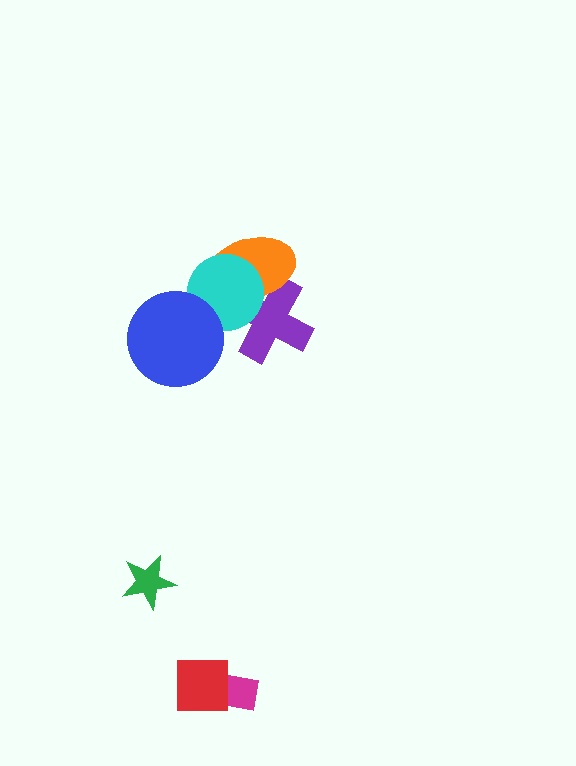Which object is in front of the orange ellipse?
The cyan circle is in front of the orange ellipse.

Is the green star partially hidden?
No, no other shape covers it.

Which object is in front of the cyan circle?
The blue circle is in front of the cyan circle.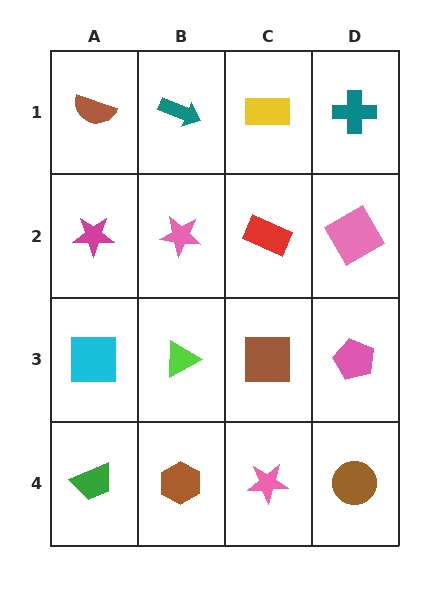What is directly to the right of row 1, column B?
A yellow rectangle.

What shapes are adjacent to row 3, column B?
A pink star (row 2, column B), a brown hexagon (row 4, column B), a cyan square (row 3, column A), a brown square (row 3, column C).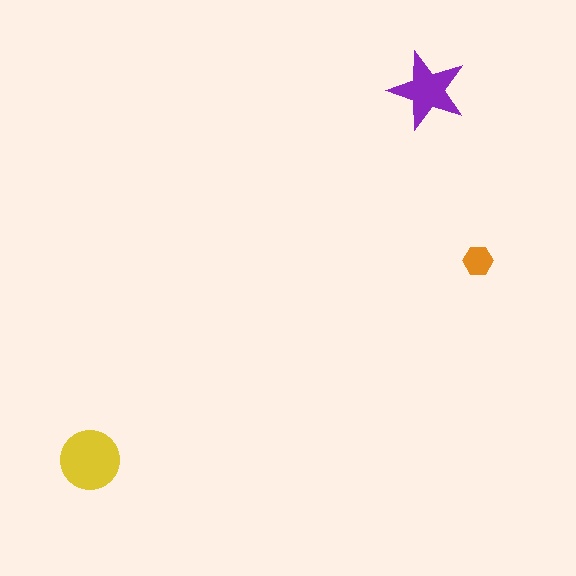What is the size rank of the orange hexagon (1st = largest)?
3rd.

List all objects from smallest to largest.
The orange hexagon, the purple star, the yellow circle.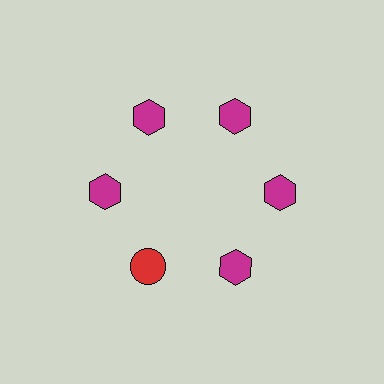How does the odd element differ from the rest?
It differs in both color (red instead of magenta) and shape (circle instead of hexagon).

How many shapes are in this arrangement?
There are 6 shapes arranged in a ring pattern.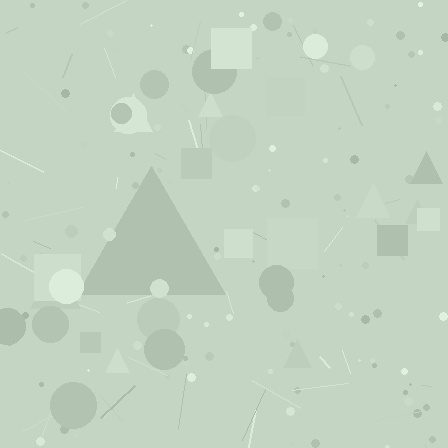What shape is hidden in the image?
A triangle is hidden in the image.